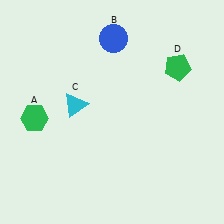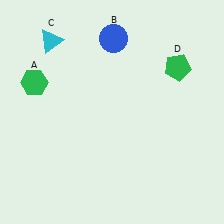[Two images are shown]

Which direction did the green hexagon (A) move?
The green hexagon (A) moved up.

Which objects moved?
The objects that moved are: the green hexagon (A), the cyan triangle (C).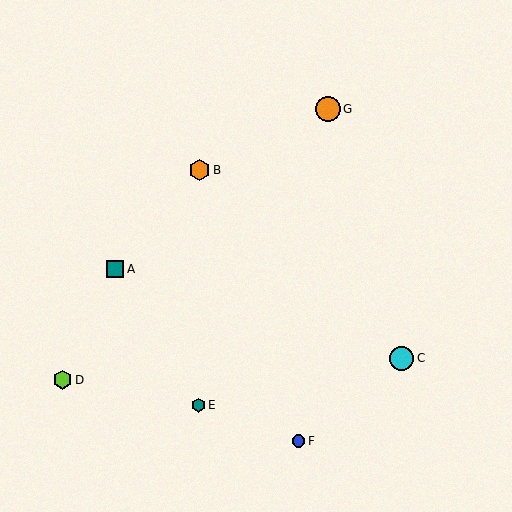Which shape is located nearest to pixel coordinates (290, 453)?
The blue circle (labeled F) at (299, 441) is nearest to that location.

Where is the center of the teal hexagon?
The center of the teal hexagon is at (199, 405).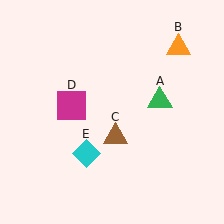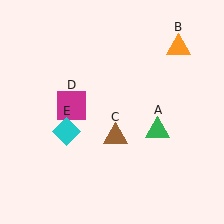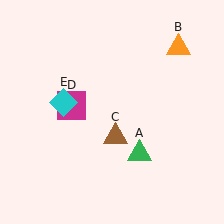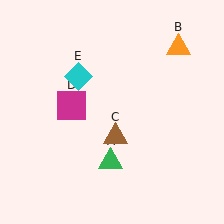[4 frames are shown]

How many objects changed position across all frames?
2 objects changed position: green triangle (object A), cyan diamond (object E).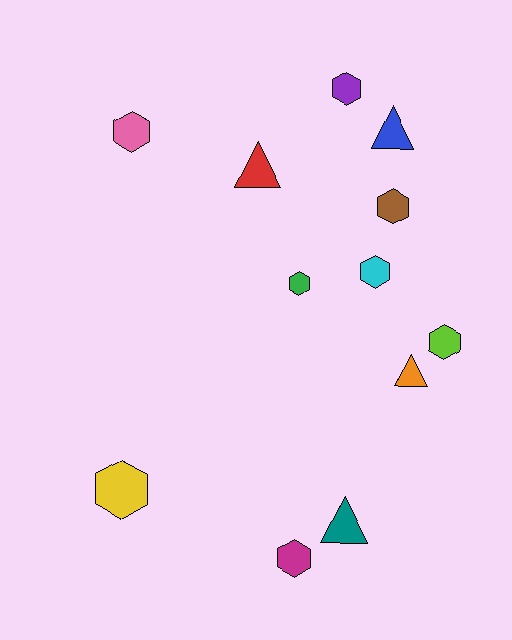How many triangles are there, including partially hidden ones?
There are 4 triangles.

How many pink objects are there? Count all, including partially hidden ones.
There is 1 pink object.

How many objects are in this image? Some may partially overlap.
There are 12 objects.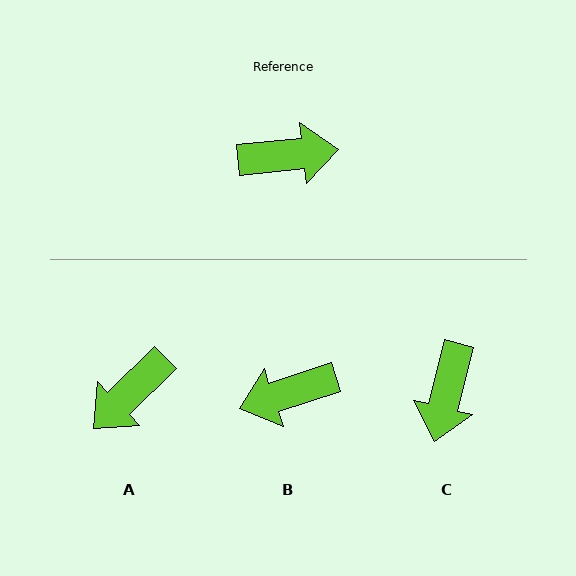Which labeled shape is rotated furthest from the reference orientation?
B, about 168 degrees away.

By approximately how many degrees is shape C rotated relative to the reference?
Approximately 110 degrees clockwise.